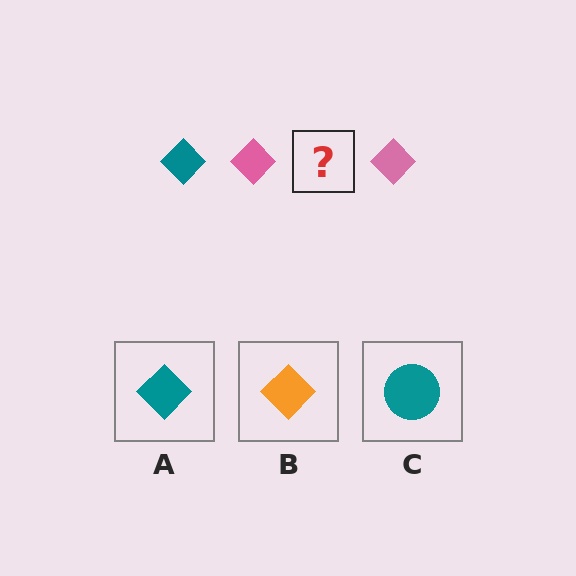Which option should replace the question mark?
Option A.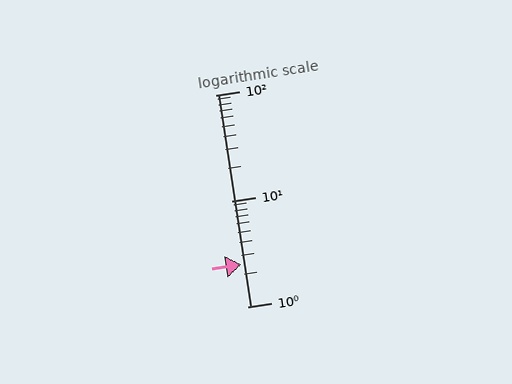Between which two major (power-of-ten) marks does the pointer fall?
The pointer is between 1 and 10.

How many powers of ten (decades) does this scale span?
The scale spans 2 decades, from 1 to 100.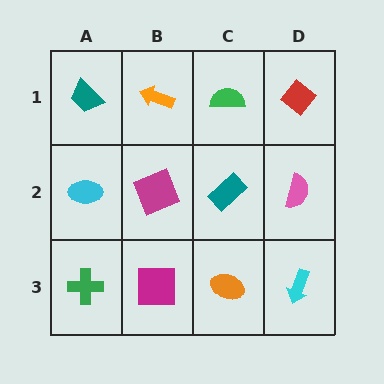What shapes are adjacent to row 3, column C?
A teal rectangle (row 2, column C), a magenta square (row 3, column B), a cyan arrow (row 3, column D).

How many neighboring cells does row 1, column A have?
2.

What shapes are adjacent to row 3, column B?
A magenta square (row 2, column B), a green cross (row 3, column A), an orange ellipse (row 3, column C).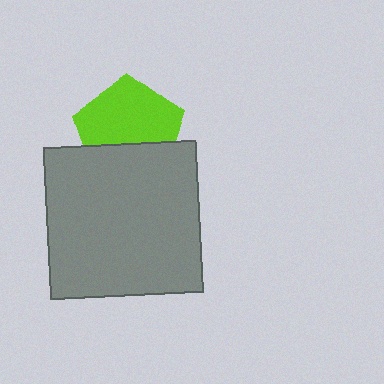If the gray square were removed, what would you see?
You would see the complete lime pentagon.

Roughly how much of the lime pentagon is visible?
About half of it is visible (roughly 63%).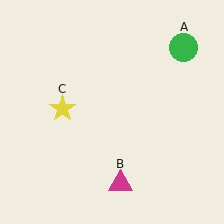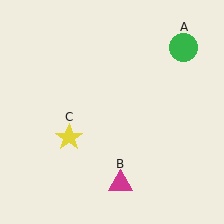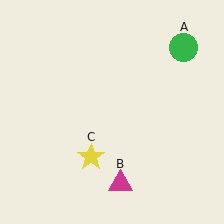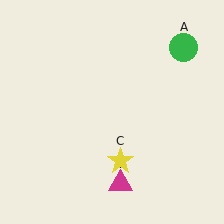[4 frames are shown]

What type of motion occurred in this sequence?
The yellow star (object C) rotated counterclockwise around the center of the scene.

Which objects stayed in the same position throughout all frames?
Green circle (object A) and magenta triangle (object B) remained stationary.